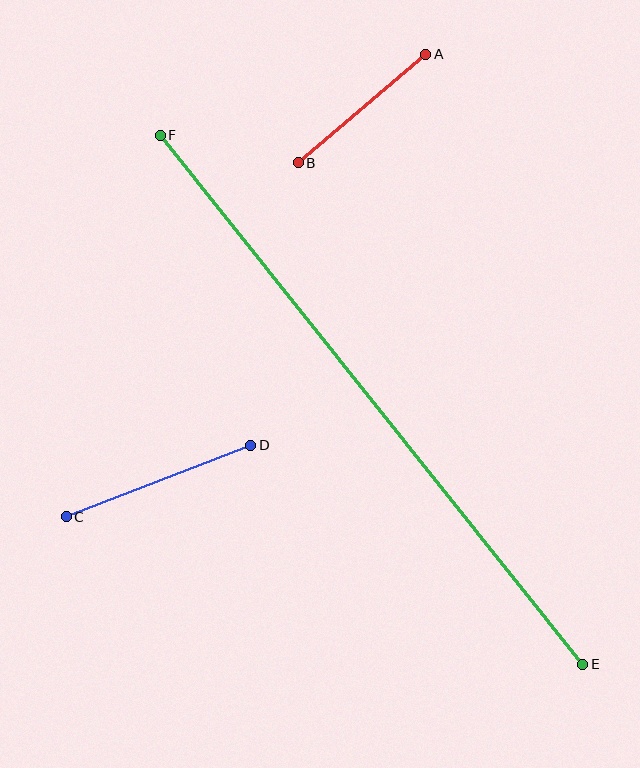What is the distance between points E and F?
The distance is approximately 677 pixels.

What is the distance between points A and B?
The distance is approximately 168 pixels.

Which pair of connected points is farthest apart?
Points E and F are farthest apart.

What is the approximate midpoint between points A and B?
The midpoint is at approximately (362, 108) pixels.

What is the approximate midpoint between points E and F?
The midpoint is at approximately (372, 400) pixels.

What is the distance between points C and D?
The distance is approximately 198 pixels.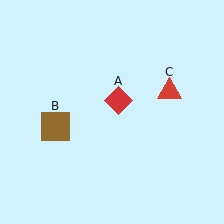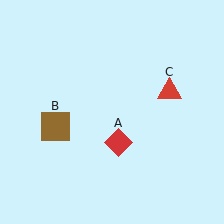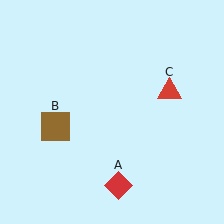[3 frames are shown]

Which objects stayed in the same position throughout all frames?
Brown square (object B) and red triangle (object C) remained stationary.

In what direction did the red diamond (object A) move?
The red diamond (object A) moved down.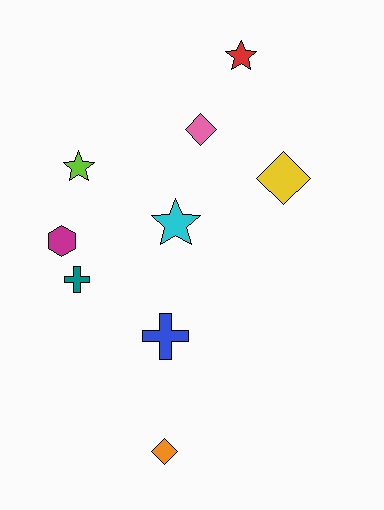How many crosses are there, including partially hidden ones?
There are 2 crosses.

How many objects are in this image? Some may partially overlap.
There are 9 objects.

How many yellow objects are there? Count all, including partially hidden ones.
There is 1 yellow object.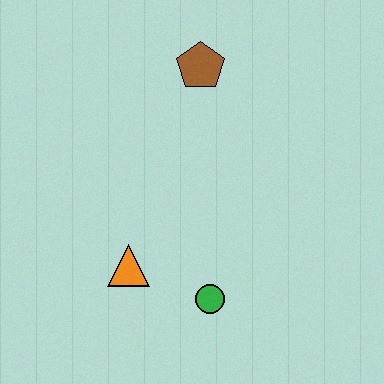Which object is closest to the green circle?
The orange triangle is closest to the green circle.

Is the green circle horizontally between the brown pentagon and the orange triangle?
No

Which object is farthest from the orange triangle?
The brown pentagon is farthest from the orange triangle.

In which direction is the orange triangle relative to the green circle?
The orange triangle is to the left of the green circle.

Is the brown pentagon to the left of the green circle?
Yes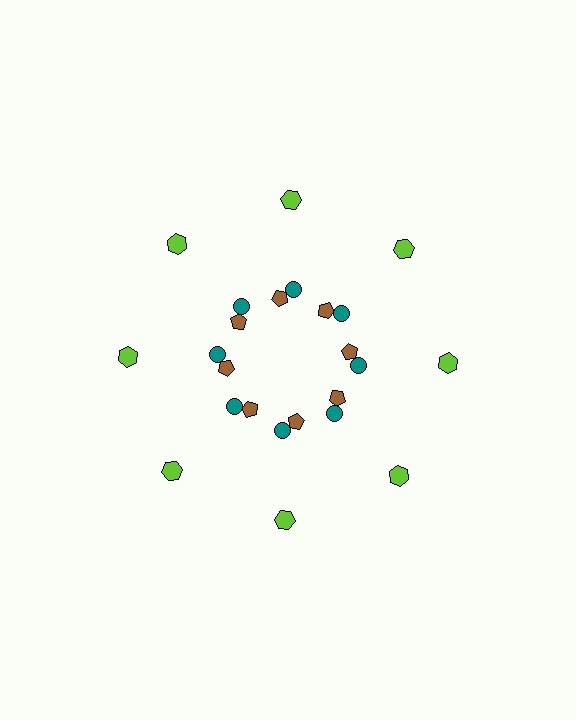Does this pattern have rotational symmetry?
Yes, this pattern has 8-fold rotational symmetry. It looks the same after rotating 45 degrees around the center.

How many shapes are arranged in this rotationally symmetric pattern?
There are 24 shapes, arranged in 8 groups of 3.